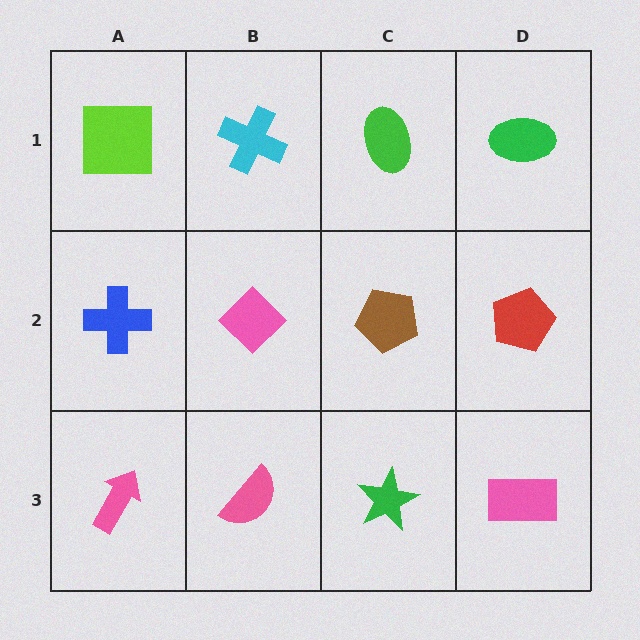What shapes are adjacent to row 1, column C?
A brown pentagon (row 2, column C), a cyan cross (row 1, column B), a green ellipse (row 1, column D).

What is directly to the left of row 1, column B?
A lime square.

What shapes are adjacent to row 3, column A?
A blue cross (row 2, column A), a pink semicircle (row 3, column B).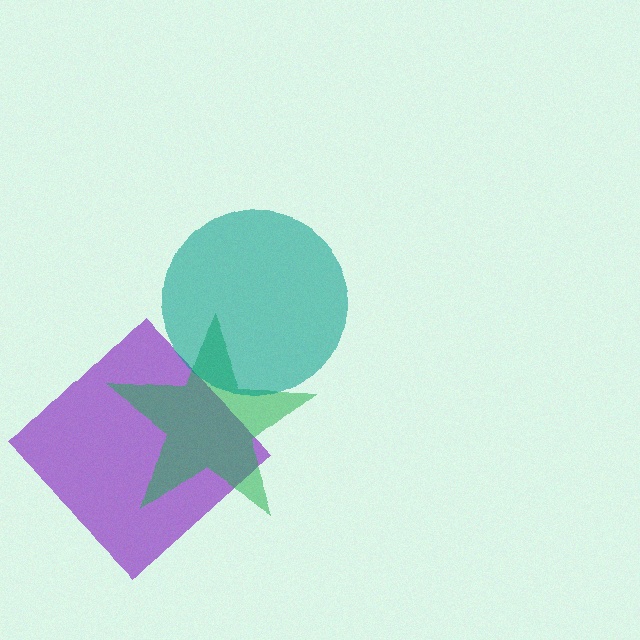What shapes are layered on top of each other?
The layered shapes are: a purple diamond, a green star, a teal circle.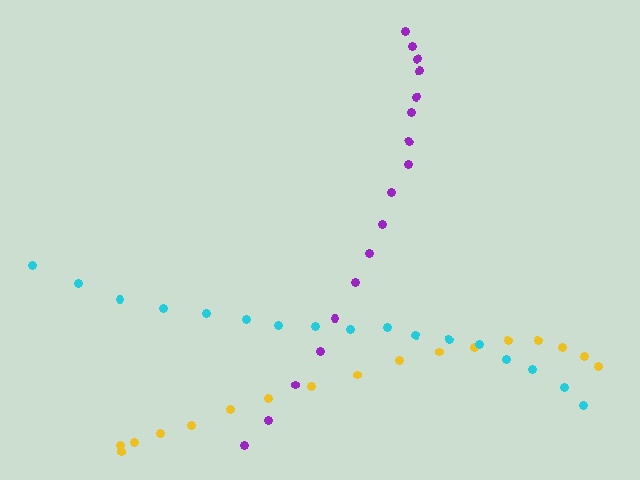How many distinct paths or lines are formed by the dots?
There are 3 distinct paths.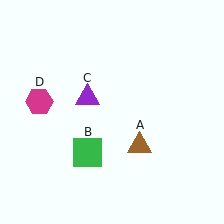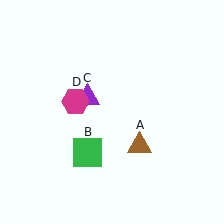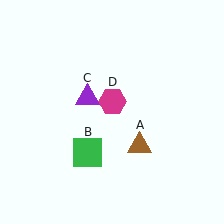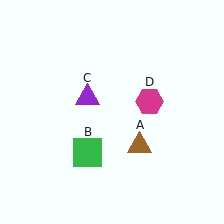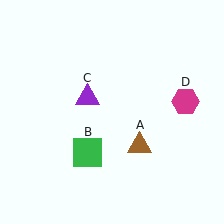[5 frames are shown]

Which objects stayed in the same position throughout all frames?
Brown triangle (object A) and green square (object B) and purple triangle (object C) remained stationary.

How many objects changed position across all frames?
1 object changed position: magenta hexagon (object D).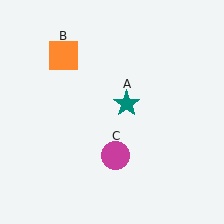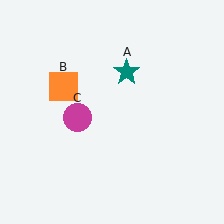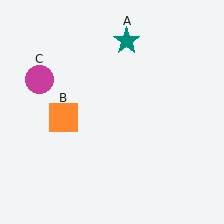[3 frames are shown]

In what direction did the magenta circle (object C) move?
The magenta circle (object C) moved up and to the left.